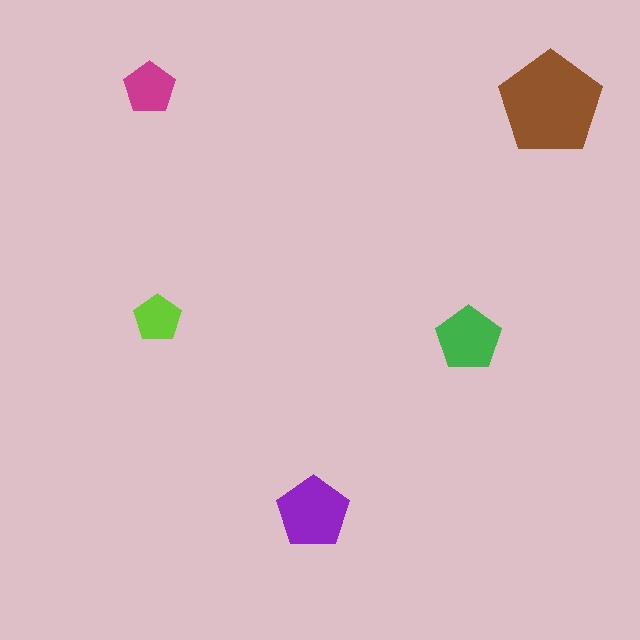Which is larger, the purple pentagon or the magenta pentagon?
The purple one.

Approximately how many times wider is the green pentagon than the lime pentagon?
About 1.5 times wider.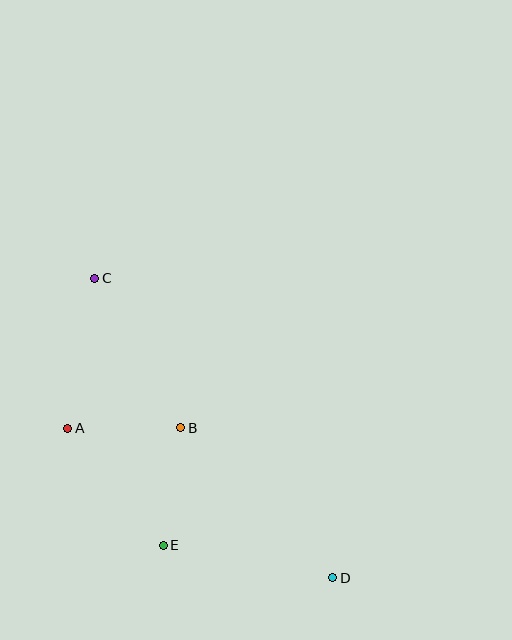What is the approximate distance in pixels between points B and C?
The distance between B and C is approximately 173 pixels.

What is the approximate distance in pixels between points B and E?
The distance between B and E is approximately 119 pixels.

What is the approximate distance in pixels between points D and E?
The distance between D and E is approximately 172 pixels.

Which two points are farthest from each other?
Points C and D are farthest from each other.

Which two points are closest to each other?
Points A and B are closest to each other.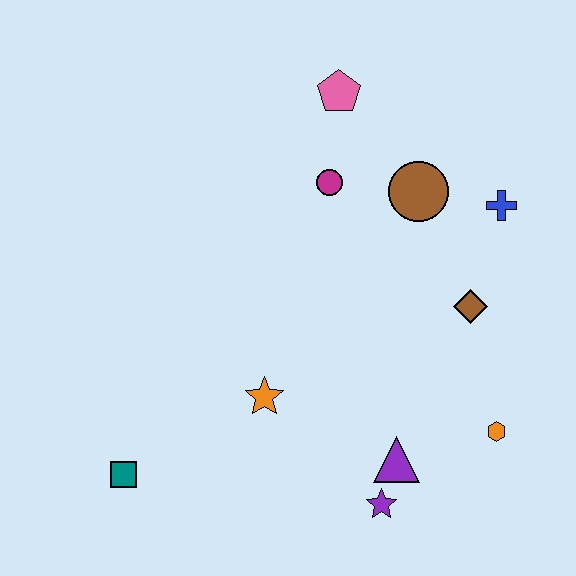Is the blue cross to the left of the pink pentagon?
No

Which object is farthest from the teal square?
The blue cross is farthest from the teal square.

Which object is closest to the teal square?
The orange star is closest to the teal square.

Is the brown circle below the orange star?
No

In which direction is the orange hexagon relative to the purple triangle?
The orange hexagon is to the right of the purple triangle.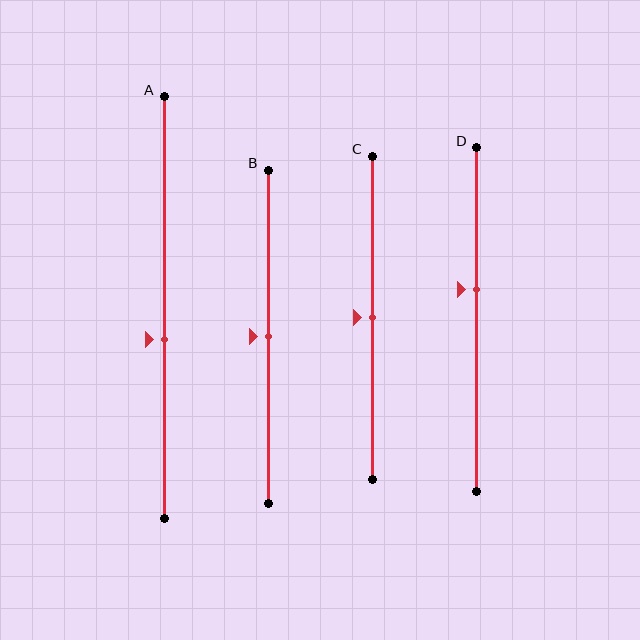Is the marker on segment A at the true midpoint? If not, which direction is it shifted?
No, the marker on segment A is shifted downward by about 8% of the segment length.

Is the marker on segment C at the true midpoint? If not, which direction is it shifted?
Yes, the marker on segment C is at the true midpoint.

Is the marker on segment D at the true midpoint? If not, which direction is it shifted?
No, the marker on segment D is shifted upward by about 9% of the segment length.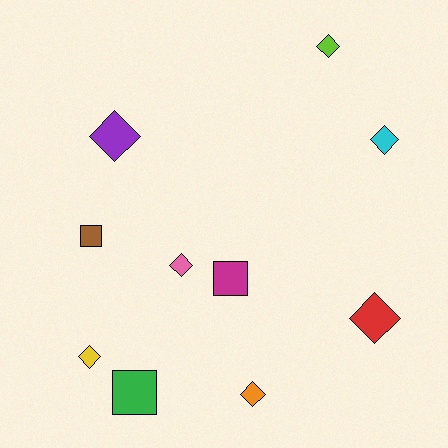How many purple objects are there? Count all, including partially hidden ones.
There is 1 purple object.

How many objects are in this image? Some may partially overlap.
There are 10 objects.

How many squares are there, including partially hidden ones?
There are 3 squares.